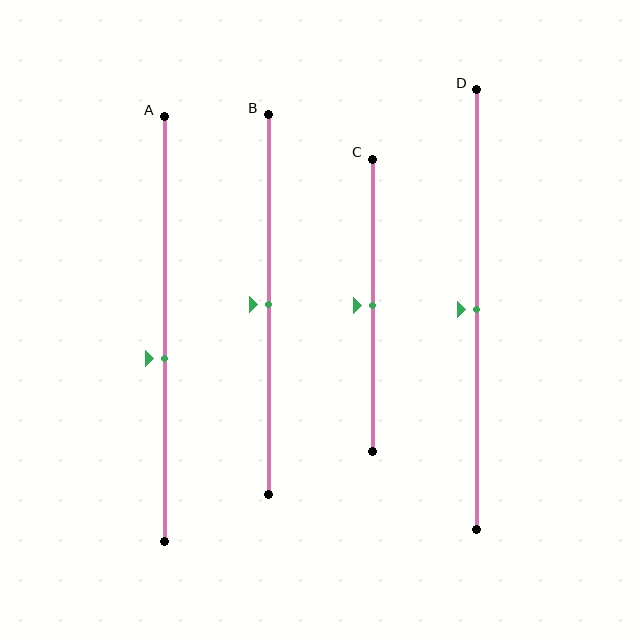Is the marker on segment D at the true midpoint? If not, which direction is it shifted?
Yes, the marker on segment D is at the true midpoint.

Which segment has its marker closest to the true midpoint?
Segment B has its marker closest to the true midpoint.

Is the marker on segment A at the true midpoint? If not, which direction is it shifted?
No, the marker on segment A is shifted downward by about 7% of the segment length.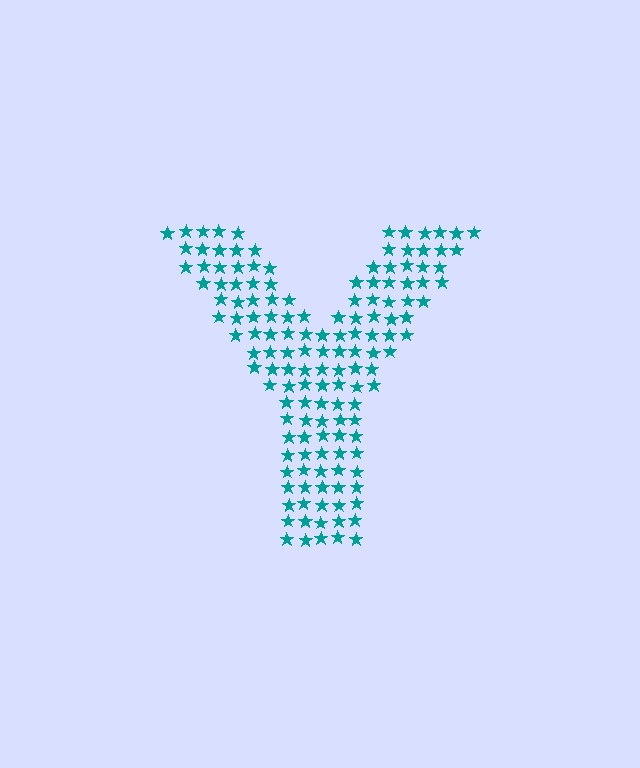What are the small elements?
The small elements are stars.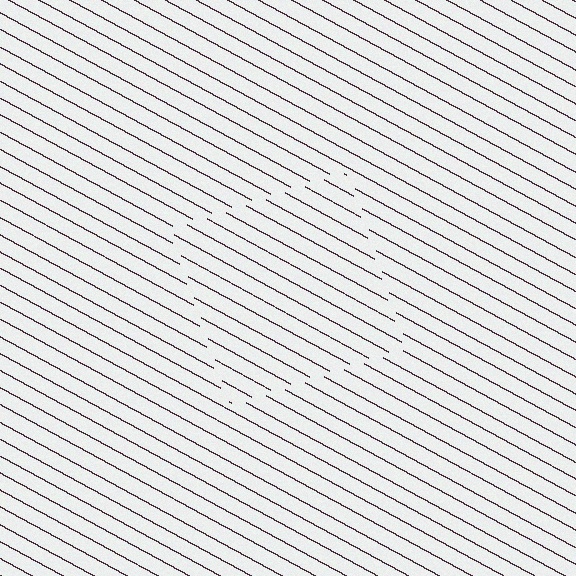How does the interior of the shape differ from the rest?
The interior of the shape contains the same grating, shifted by half a period — the contour is defined by the phase discontinuity where line-ends from the inner and outer gratings abut.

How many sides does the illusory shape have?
4 sides — the line-ends trace a square.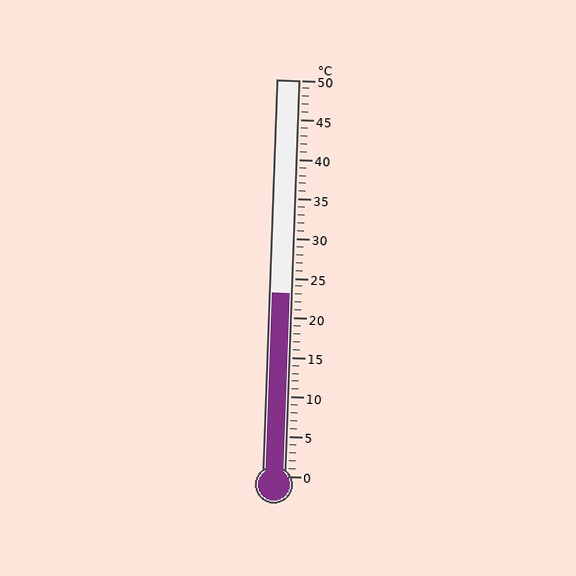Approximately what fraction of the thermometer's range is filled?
The thermometer is filled to approximately 45% of its range.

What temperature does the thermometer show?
The thermometer shows approximately 23°C.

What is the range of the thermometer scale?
The thermometer scale ranges from 0°C to 50°C.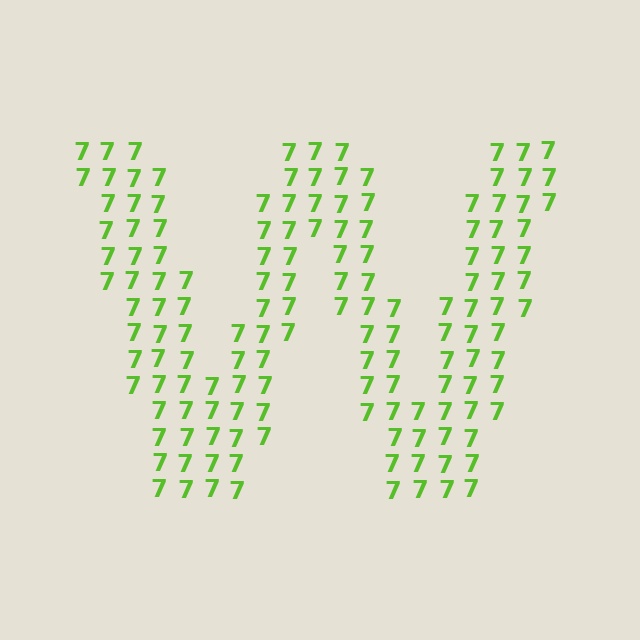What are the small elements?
The small elements are digit 7's.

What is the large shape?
The large shape is the letter W.